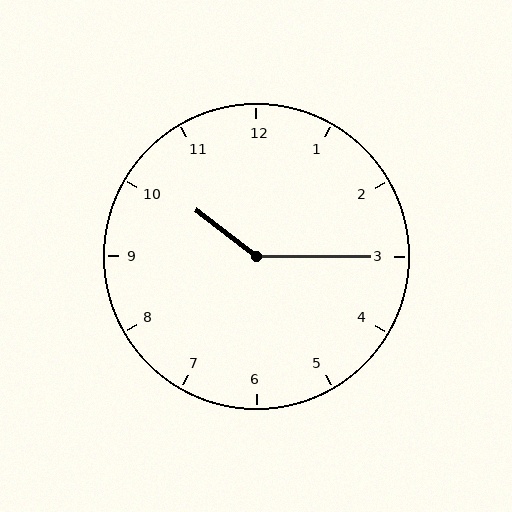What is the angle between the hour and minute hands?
Approximately 142 degrees.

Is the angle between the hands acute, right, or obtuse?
It is obtuse.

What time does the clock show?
10:15.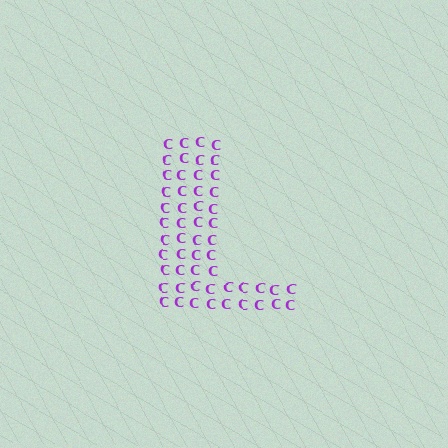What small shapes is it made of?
It is made of small letter C's.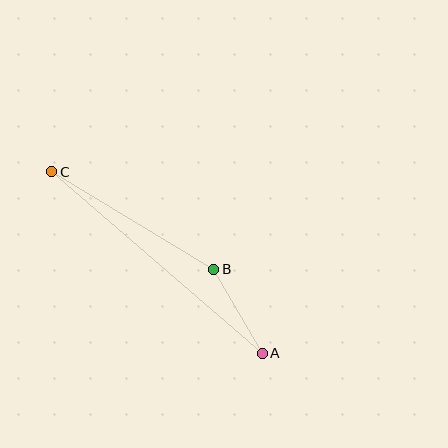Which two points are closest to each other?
Points A and B are closest to each other.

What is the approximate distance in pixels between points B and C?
The distance between B and C is approximately 189 pixels.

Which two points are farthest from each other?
Points A and C are farthest from each other.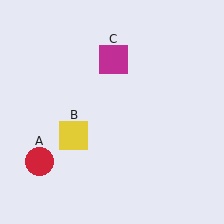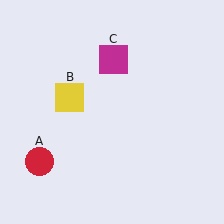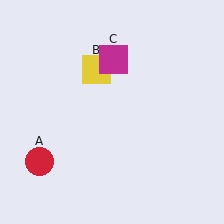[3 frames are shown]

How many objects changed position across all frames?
1 object changed position: yellow square (object B).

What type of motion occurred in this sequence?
The yellow square (object B) rotated clockwise around the center of the scene.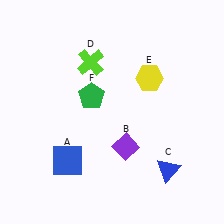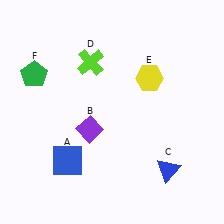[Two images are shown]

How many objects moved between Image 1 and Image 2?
2 objects moved between the two images.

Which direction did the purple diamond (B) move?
The purple diamond (B) moved left.